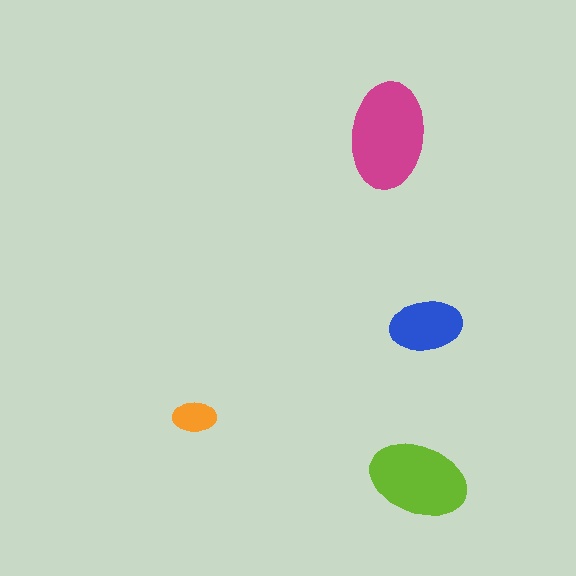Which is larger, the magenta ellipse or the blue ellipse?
The magenta one.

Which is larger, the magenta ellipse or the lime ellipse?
The magenta one.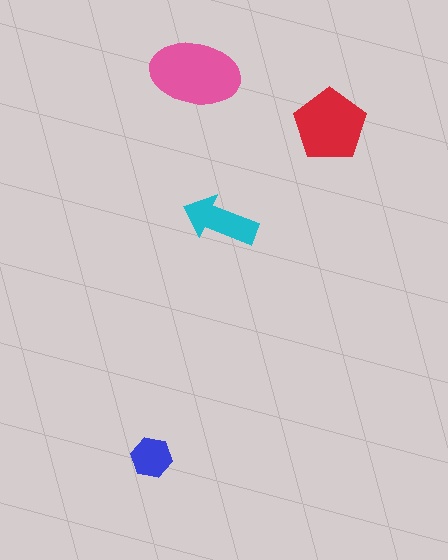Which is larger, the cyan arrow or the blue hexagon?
The cyan arrow.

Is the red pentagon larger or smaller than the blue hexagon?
Larger.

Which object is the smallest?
The blue hexagon.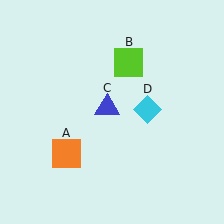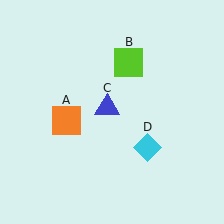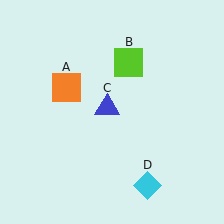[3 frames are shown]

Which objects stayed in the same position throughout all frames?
Lime square (object B) and blue triangle (object C) remained stationary.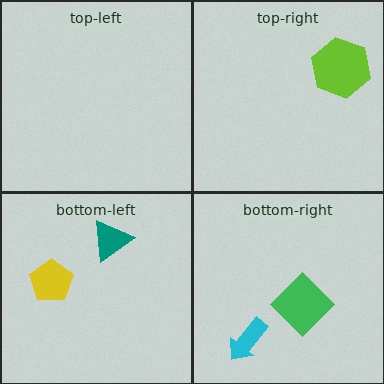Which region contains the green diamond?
The bottom-right region.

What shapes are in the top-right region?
The lime hexagon.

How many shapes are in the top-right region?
1.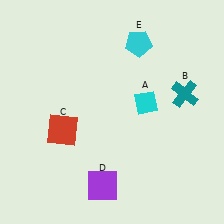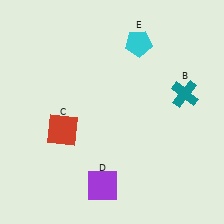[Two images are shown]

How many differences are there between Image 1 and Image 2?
There is 1 difference between the two images.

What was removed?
The cyan diamond (A) was removed in Image 2.